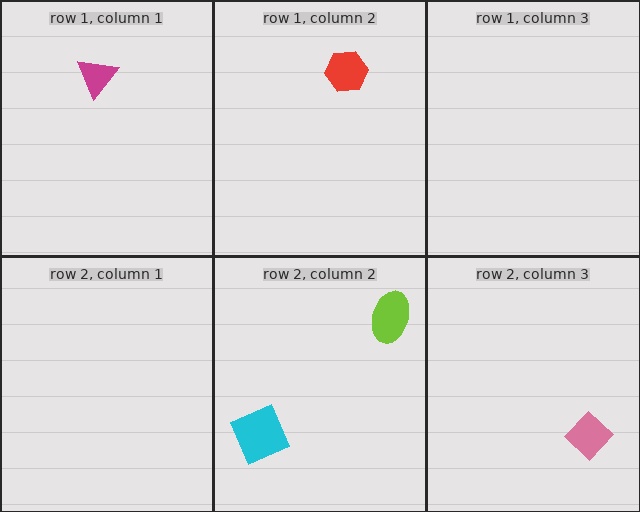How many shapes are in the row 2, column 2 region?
2.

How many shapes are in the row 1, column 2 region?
1.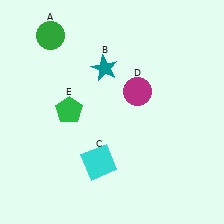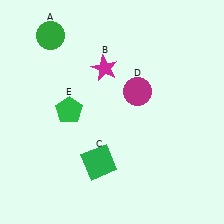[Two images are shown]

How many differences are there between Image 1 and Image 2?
There are 2 differences between the two images.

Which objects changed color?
B changed from teal to magenta. C changed from cyan to green.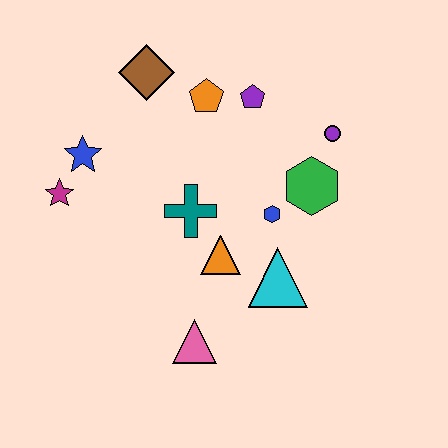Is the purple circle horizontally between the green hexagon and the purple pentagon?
No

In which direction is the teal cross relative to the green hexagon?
The teal cross is to the left of the green hexagon.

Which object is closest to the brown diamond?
The orange pentagon is closest to the brown diamond.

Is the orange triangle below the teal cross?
Yes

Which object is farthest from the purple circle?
The magenta star is farthest from the purple circle.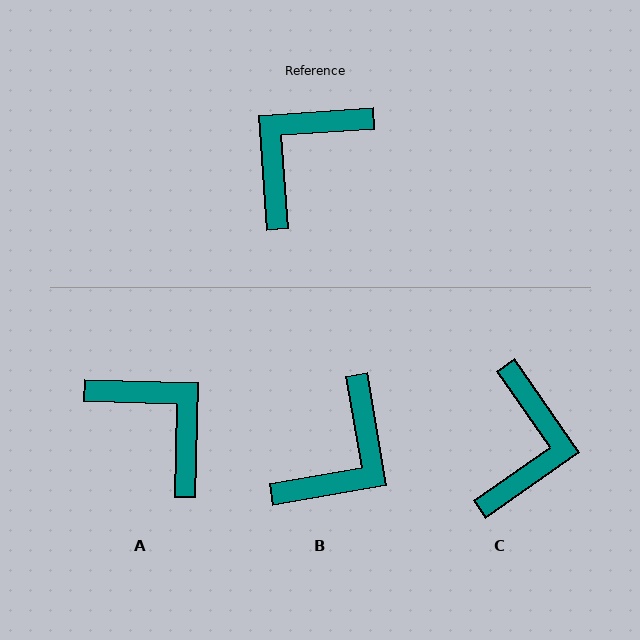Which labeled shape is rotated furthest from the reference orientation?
B, about 175 degrees away.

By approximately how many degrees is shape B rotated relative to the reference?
Approximately 175 degrees clockwise.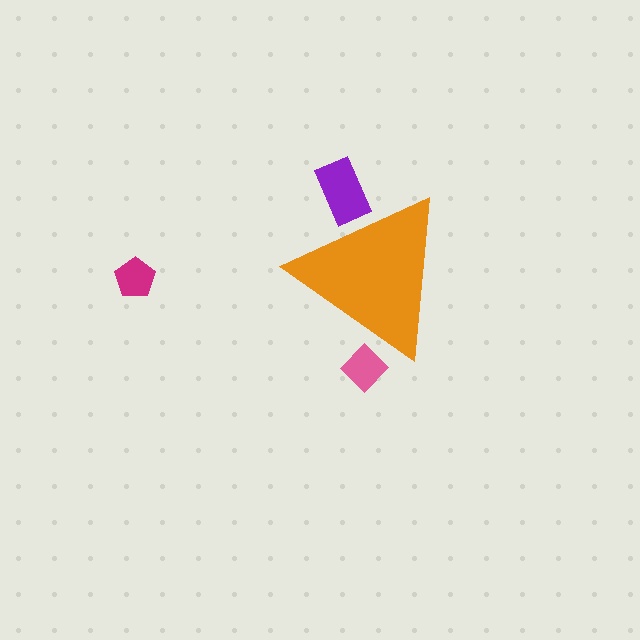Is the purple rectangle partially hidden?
Yes, the purple rectangle is partially hidden behind the orange triangle.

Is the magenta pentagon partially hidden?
No, the magenta pentagon is fully visible.